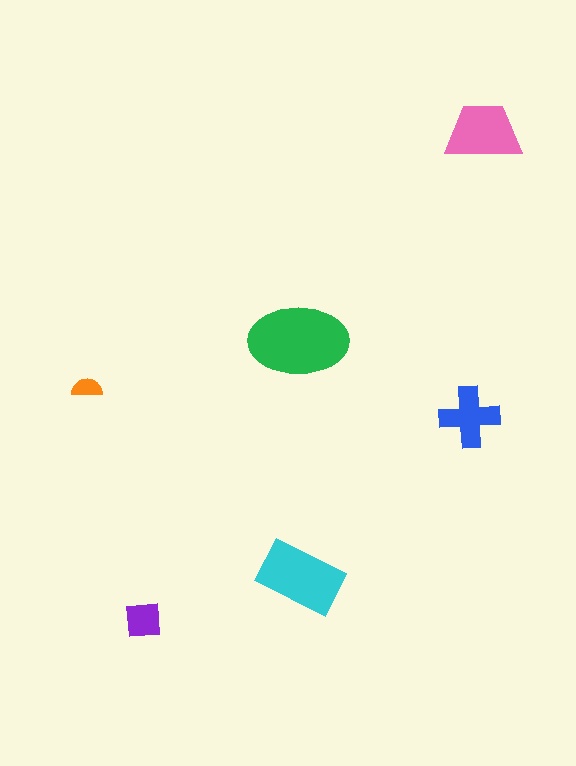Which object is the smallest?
The orange semicircle.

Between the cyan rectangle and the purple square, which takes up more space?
The cyan rectangle.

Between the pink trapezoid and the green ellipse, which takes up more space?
The green ellipse.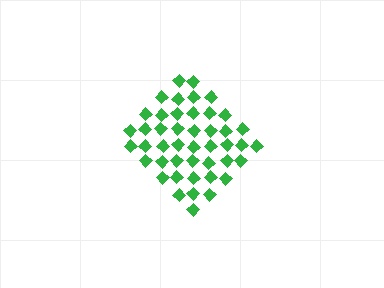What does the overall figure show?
The overall figure shows a diamond.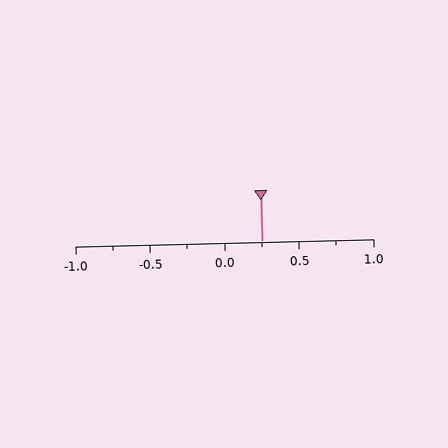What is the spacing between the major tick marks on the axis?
The major ticks are spaced 0.5 apart.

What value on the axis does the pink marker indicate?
The marker indicates approximately 0.25.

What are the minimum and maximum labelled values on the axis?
The axis runs from -1.0 to 1.0.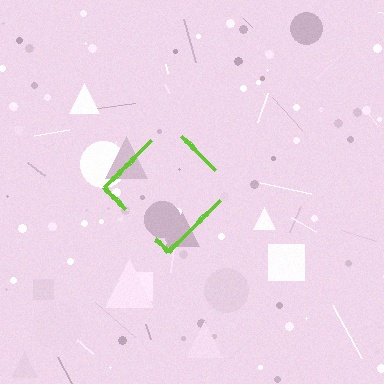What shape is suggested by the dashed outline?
The dashed outline suggests a diamond.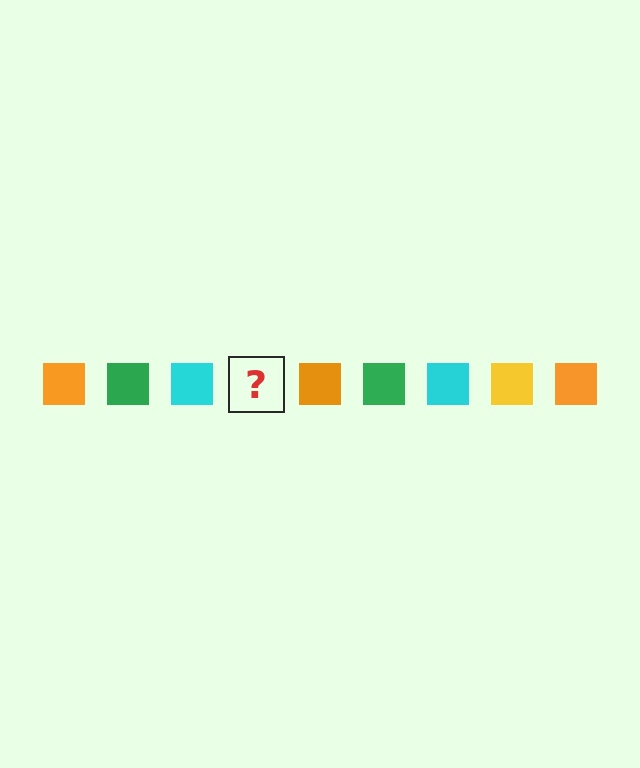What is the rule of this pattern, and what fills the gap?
The rule is that the pattern cycles through orange, green, cyan, yellow squares. The gap should be filled with a yellow square.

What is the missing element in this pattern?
The missing element is a yellow square.